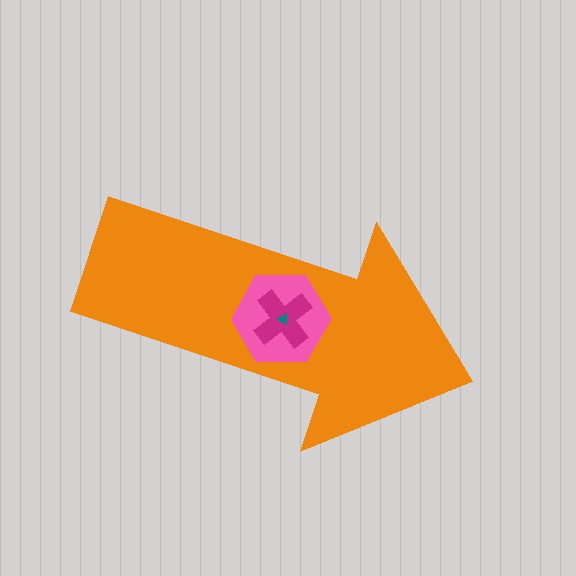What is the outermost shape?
The orange arrow.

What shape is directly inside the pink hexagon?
The magenta cross.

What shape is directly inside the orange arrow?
The pink hexagon.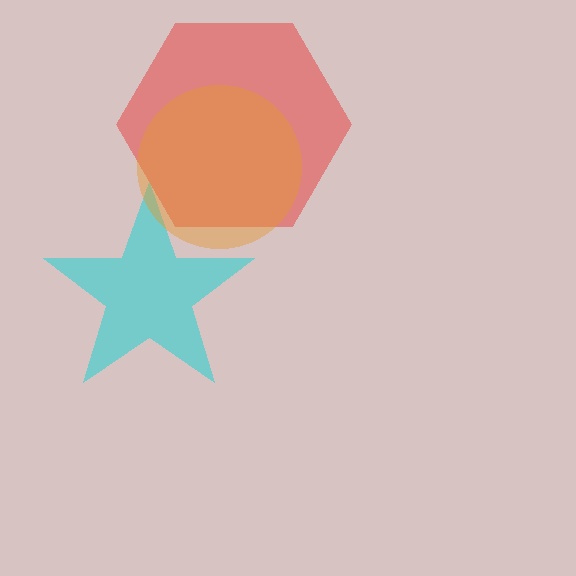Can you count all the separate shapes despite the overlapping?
Yes, there are 3 separate shapes.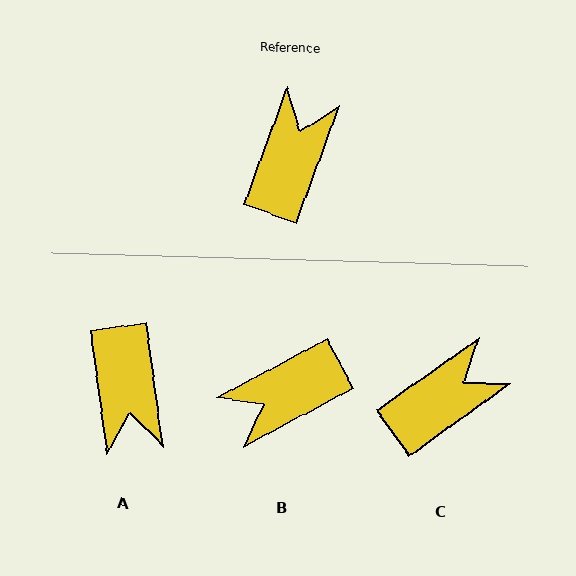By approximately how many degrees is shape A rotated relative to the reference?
Approximately 152 degrees clockwise.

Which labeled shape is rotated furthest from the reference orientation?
A, about 152 degrees away.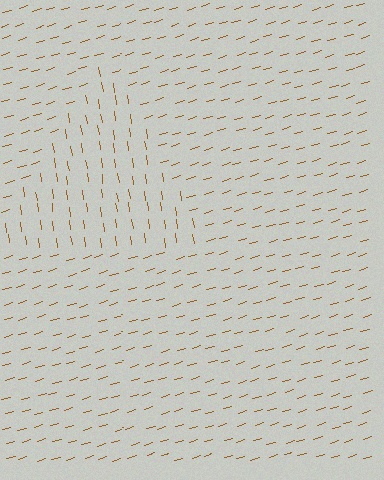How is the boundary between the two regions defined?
The boundary is defined purely by a change in line orientation (approximately 81 degrees difference). All lines are the same color and thickness.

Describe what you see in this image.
The image is filled with small brown line segments. A triangle region in the image has lines oriented differently from the surrounding lines, creating a visible texture boundary.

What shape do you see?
I see a triangle.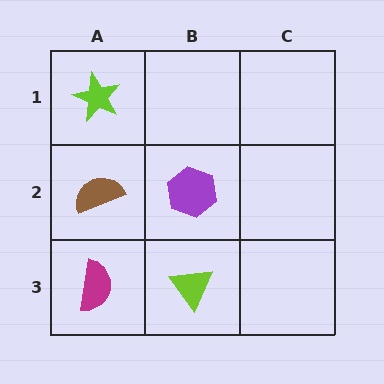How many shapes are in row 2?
2 shapes.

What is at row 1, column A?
A lime star.